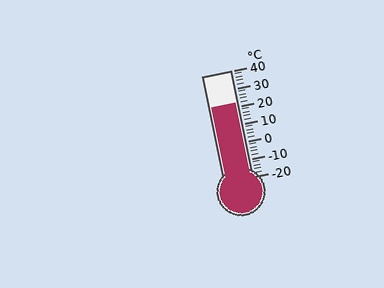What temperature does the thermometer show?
The thermometer shows approximately 22°C.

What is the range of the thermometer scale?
The thermometer scale ranges from -20°C to 40°C.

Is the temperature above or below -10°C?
The temperature is above -10°C.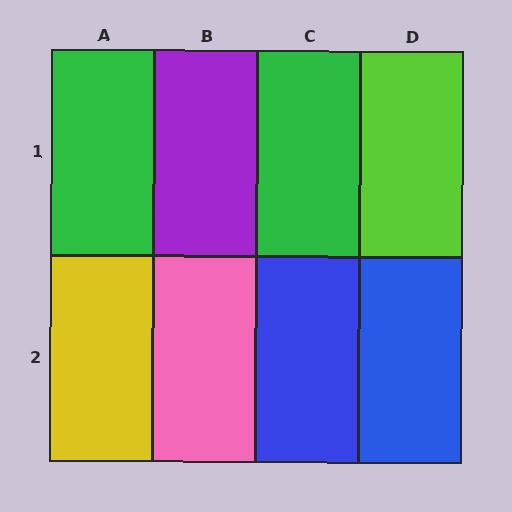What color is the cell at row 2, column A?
Yellow.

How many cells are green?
2 cells are green.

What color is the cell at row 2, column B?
Pink.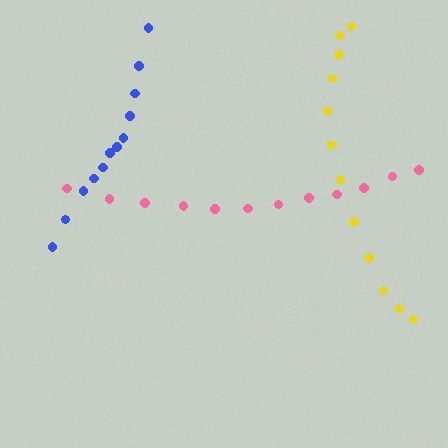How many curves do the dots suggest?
There are 3 distinct paths.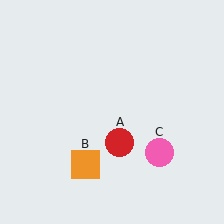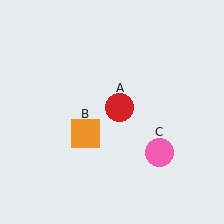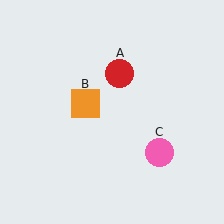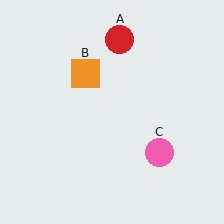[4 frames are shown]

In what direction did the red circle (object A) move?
The red circle (object A) moved up.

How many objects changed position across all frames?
2 objects changed position: red circle (object A), orange square (object B).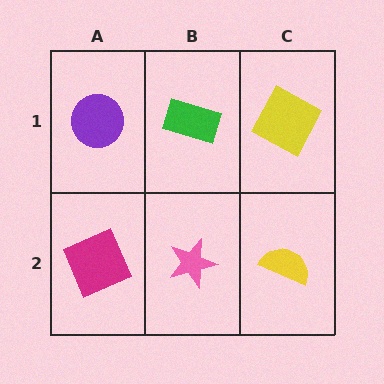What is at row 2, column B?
A pink star.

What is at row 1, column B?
A green rectangle.